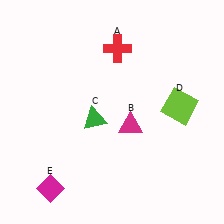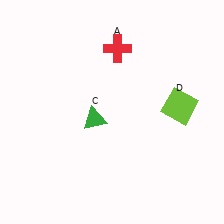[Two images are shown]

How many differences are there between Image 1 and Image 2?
There are 2 differences between the two images.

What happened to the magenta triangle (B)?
The magenta triangle (B) was removed in Image 2. It was in the bottom-right area of Image 1.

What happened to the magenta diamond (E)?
The magenta diamond (E) was removed in Image 2. It was in the bottom-left area of Image 1.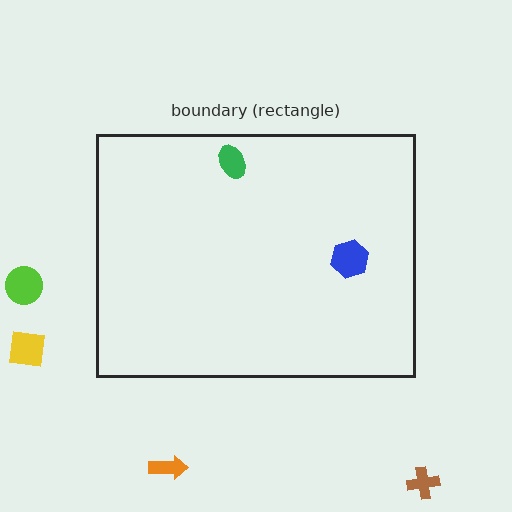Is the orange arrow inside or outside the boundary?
Outside.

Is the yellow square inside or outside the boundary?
Outside.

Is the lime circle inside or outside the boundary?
Outside.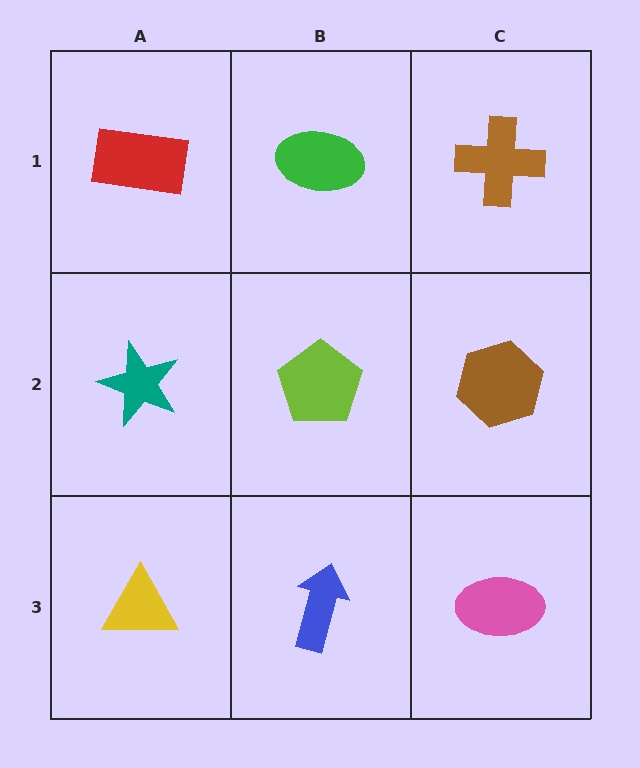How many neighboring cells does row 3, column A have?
2.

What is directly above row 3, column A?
A teal star.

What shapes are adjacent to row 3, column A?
A teal star (row 2, column A), a blue arrow (row 3, column B).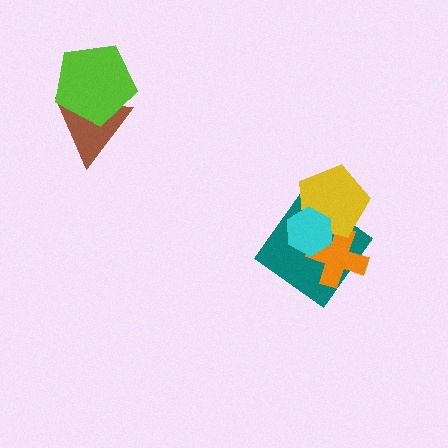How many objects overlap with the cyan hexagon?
3 objects overlap with the cyan hexagon.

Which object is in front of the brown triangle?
The lime pentagon is in front of the brown triangle.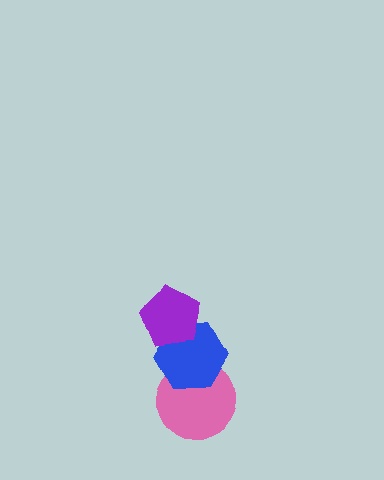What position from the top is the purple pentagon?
The purple pentagon is 1st from the top.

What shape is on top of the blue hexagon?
The purple pentagon is on top of the blue hexagon.